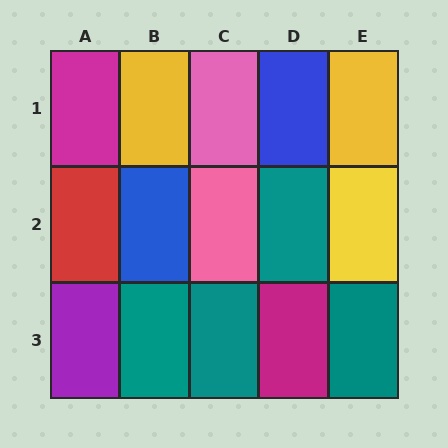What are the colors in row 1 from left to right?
Magenta, yellow, pink, blue, yellow.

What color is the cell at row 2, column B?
Blue.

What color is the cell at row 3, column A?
Purple.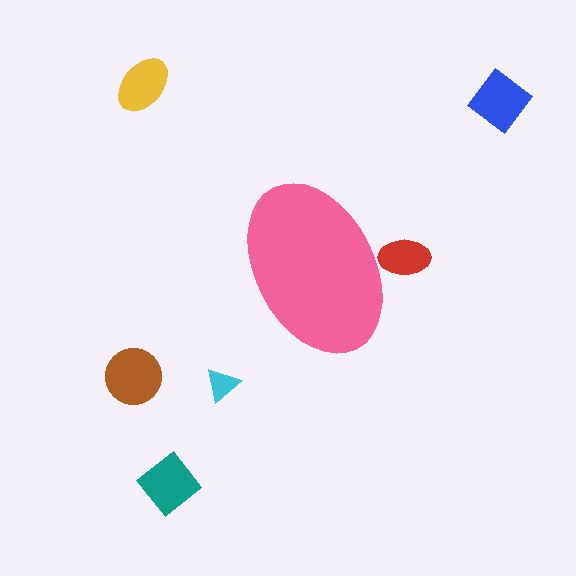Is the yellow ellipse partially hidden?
No, the yellow ellipse is fully visible.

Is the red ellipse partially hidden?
Yes, the red ellipse is partially hidden behind the pink ellipse.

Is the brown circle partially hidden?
No, the brown circle is fully visible.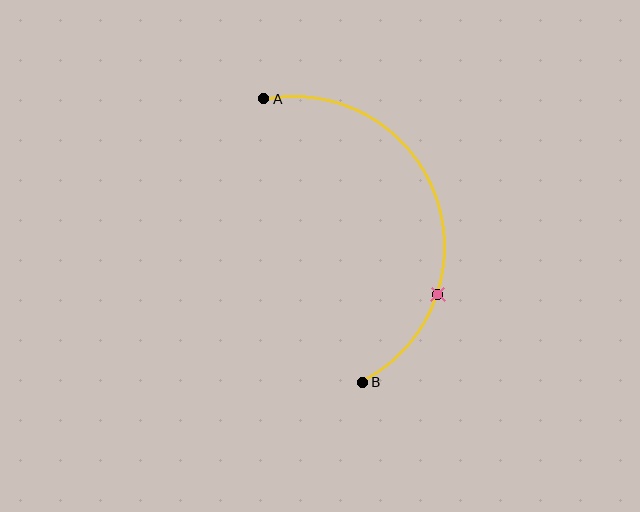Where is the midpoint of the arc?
The arc midpoint is the point on the curve farthest from the straight line joining A and B. It sits to the right of that line.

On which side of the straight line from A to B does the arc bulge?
The arc bulges to the right of the straight line connecting A and B.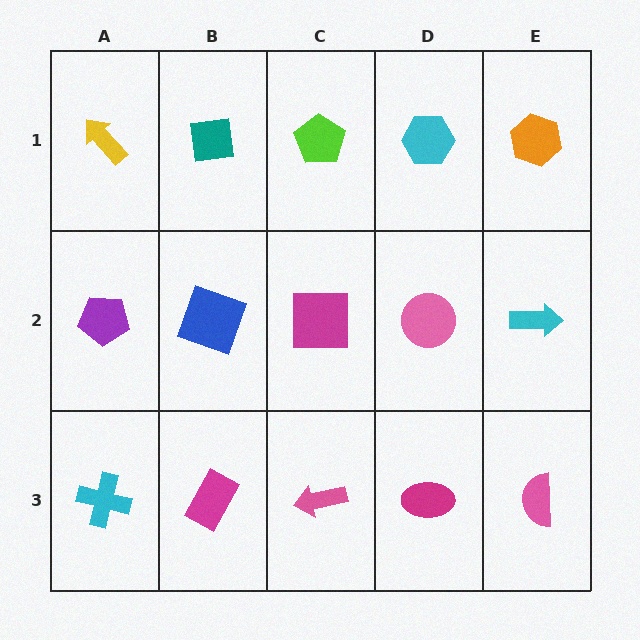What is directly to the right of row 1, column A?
A teal square.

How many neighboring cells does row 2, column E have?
3.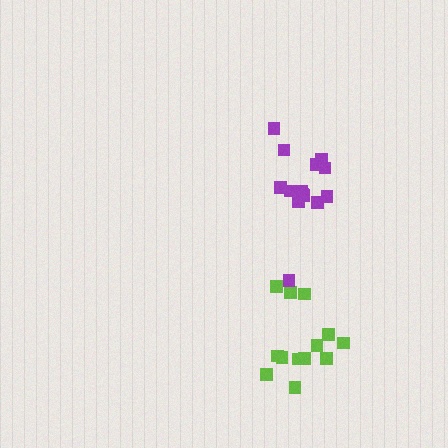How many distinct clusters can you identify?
There are 2 distinct clusters.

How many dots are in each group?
Group 1: 13 dots, Group 2: 14 dots (27 total).